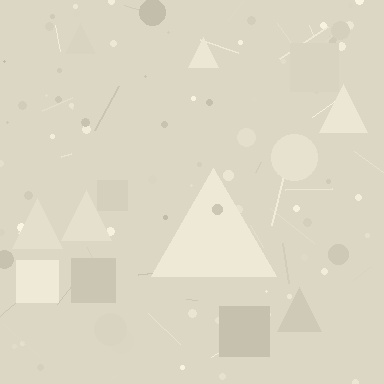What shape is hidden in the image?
A triangle is hidden in the image.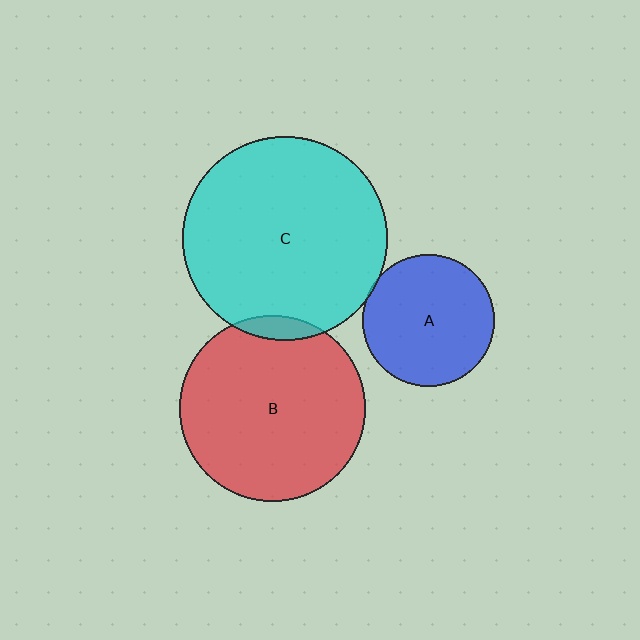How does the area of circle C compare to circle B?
Approximately 1.2 times.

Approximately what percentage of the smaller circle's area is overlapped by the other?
Approximately 5%.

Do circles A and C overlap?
Yes.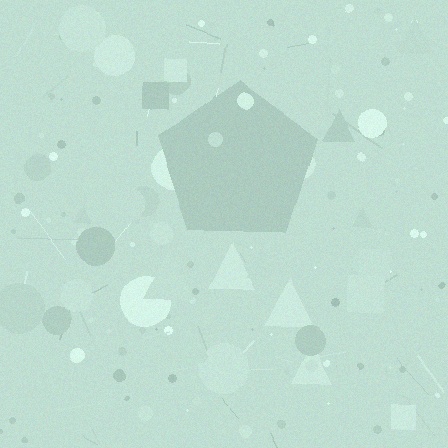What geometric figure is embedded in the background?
A pentagon is embedded in the background.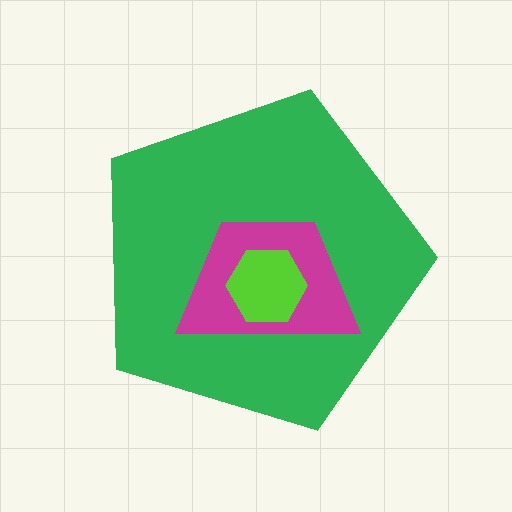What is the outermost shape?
The green pentagon.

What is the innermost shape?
The lime hexagon.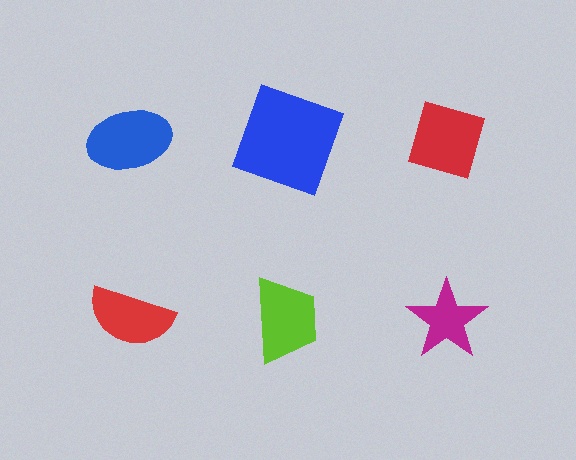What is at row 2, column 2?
A lime trapezoid.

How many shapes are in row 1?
3 shapes.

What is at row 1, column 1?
A blue ellipse.